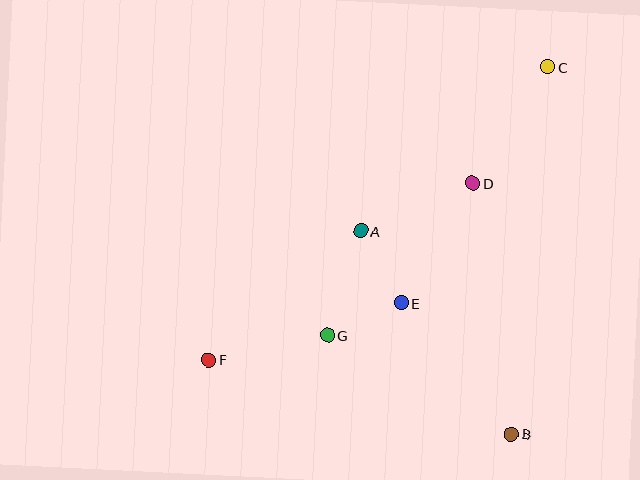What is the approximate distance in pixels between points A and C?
The distance between A and C is approximately 249 pixels.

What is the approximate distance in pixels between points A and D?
The distance between A and D is approximately 122 pixels.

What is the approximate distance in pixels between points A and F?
The distance between A and F is approximately 199 pixels.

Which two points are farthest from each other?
Points C and F are farthest from each other.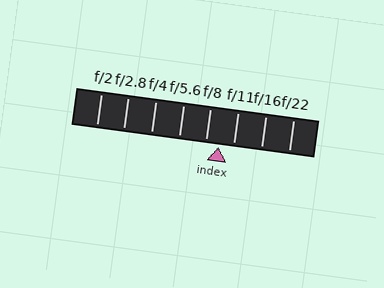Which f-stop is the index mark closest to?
The index mark is closest to f/8.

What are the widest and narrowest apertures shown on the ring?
The widest aperture shown is f/2 and the narrowest is f/22.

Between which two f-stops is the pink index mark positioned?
The index mark is between f/8 and f/11.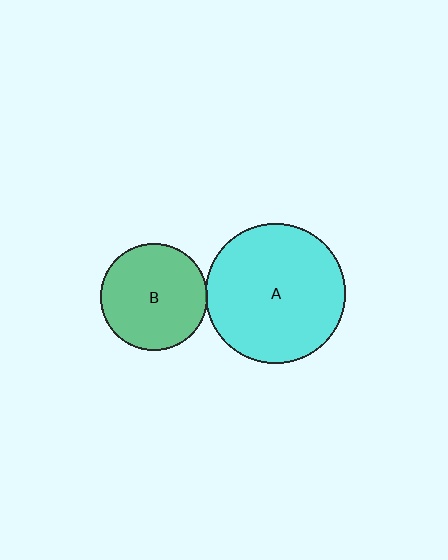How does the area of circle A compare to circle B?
Approximately 1.7 times.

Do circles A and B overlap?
Yes.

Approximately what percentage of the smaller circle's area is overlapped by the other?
Approximately 5%.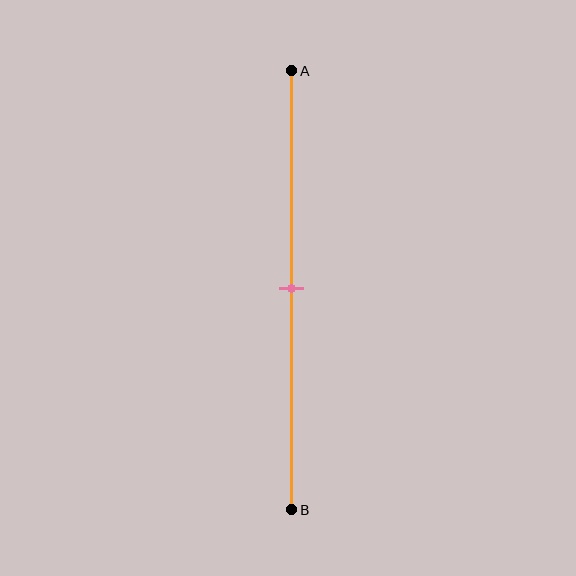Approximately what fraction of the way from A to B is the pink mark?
The pink mark is approximately 50% of the way from A to B.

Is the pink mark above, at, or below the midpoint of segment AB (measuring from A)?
The pink mark is approximately at the midpoint of segment AB.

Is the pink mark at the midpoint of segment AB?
Yes, the mark is approximately at the midpoint.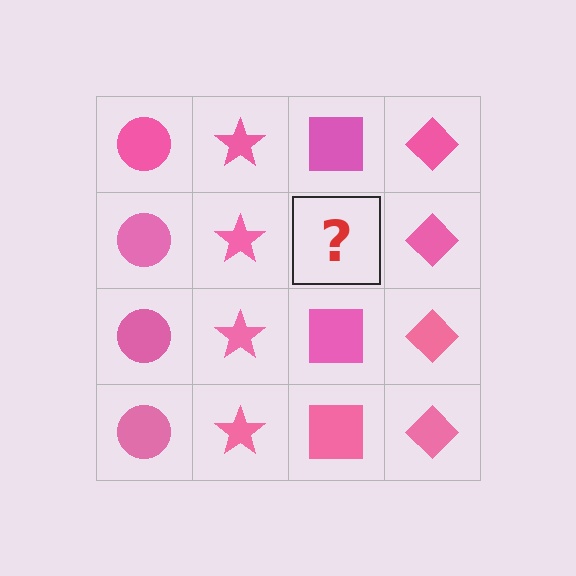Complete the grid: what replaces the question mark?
The question mark should be replaced with a pink square.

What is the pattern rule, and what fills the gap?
The rule is that each column has a consistent shape. The gap should be filled with a pink square.